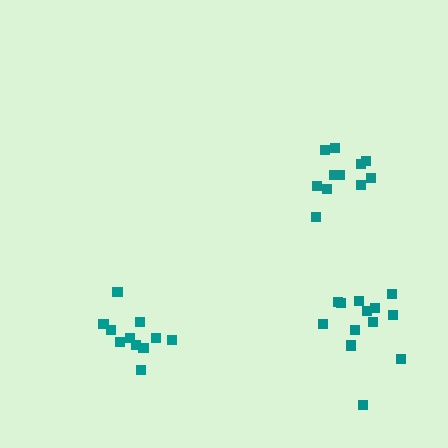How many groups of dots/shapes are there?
There are 3 groups.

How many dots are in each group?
Group 1: 13 dots, Group 2: 11 dots, Group 3: 11 dots (35 total).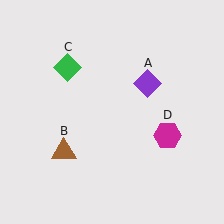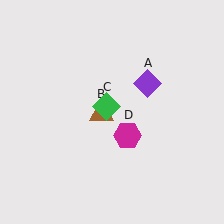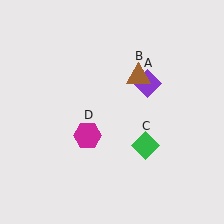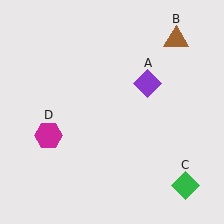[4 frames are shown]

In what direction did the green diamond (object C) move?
The green diamond (object C) moved down and to the right.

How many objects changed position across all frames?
3 objects changed position: brown triangle (object B), green diamond (object C), magenta hexagon (object D).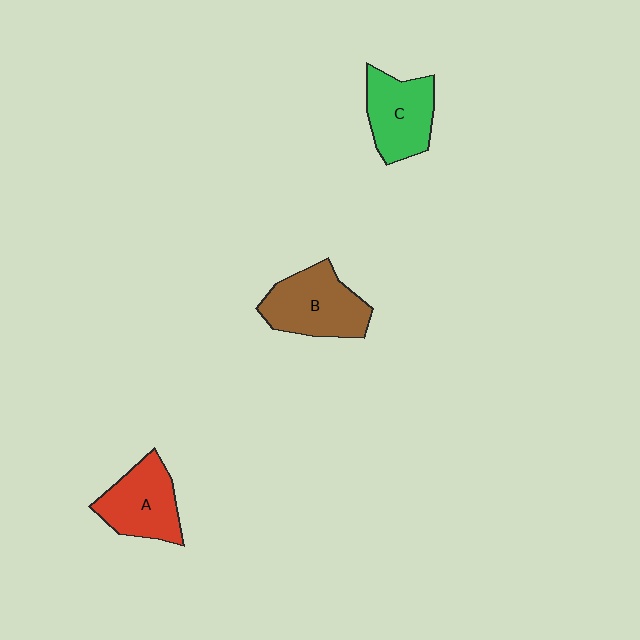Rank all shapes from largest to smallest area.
From largest to smallest: B (brown), C (green), A (red).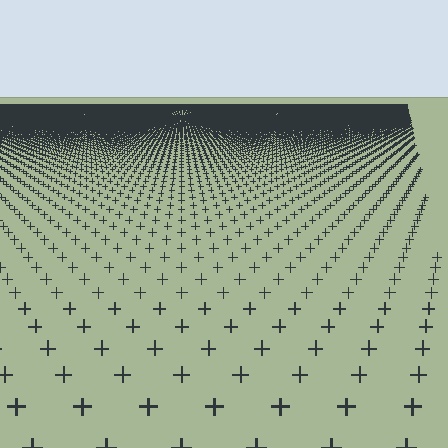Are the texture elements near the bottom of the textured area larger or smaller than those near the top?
Larger. Near the bottom, elements are closer to the viewer and appear at a bigger on-screen size.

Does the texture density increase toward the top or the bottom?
Density increases toward the top.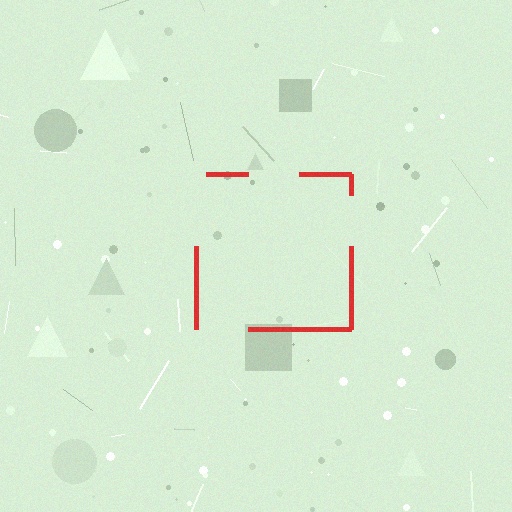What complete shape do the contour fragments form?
The contour fragments form a square.